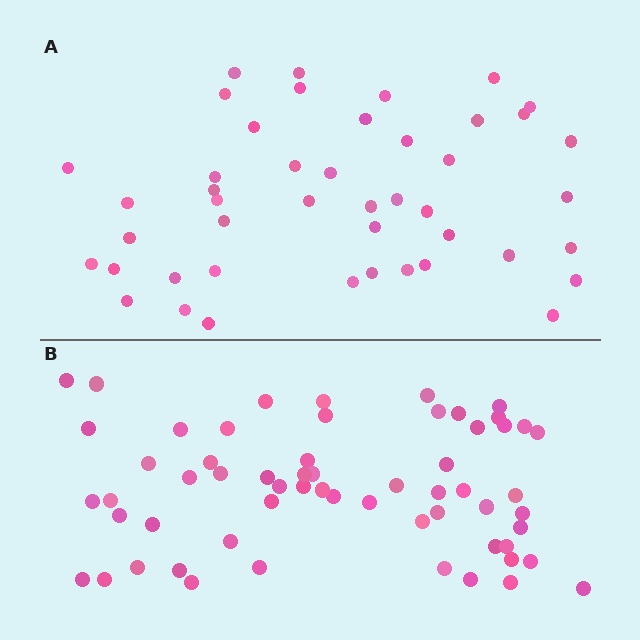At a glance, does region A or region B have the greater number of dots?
Region B (the bottom region) has more dots.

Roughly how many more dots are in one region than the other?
Region B has approximately 15 more dots than region A.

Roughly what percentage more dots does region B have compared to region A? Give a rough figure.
About 35% more.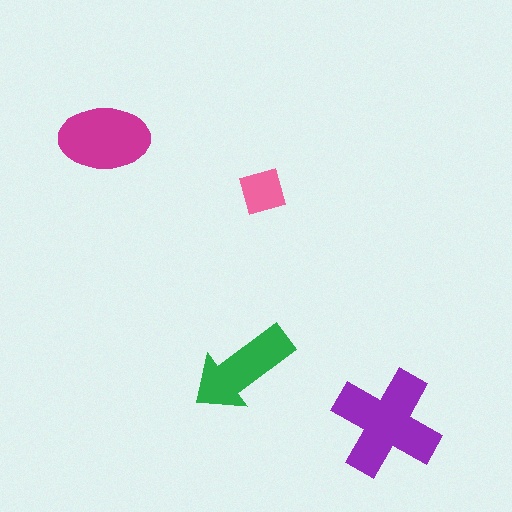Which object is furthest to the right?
The purple cross is rightmost.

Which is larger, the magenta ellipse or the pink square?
The magenta ellipse.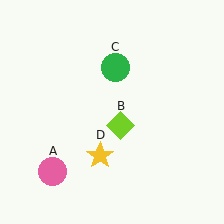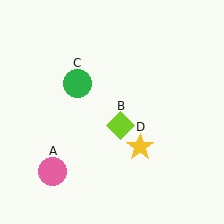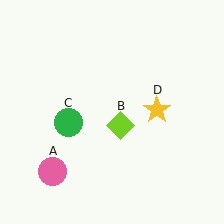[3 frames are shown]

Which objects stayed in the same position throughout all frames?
Pink circle (object A) and lime diamond (object B) remained stationary.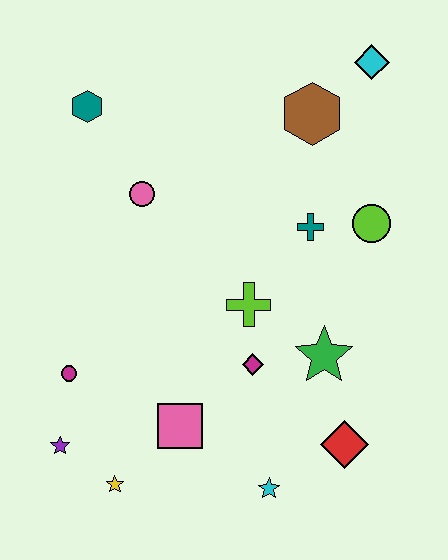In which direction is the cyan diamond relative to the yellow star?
The cyan diamond is above the yellow star.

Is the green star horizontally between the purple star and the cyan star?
No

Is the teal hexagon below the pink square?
No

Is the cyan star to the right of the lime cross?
Yes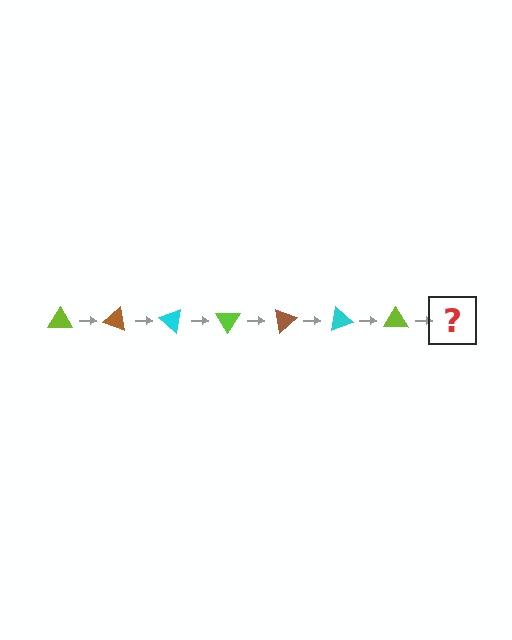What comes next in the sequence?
The next element should be a brown triangle, rotated 140 degrees from the start.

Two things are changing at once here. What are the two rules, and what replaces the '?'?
The two rules are that it rotates 20 degrees each step and the color cycles through lime, brown, and cyan. The '?' should be a brown triangle, rotated 140 degrees from the start.